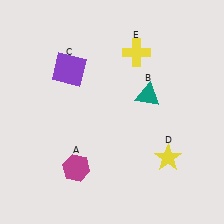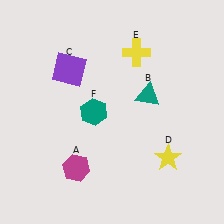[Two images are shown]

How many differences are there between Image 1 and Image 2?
There is 1 difference between the two images.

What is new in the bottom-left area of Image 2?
A teal hexagon (F) was added in the bottom-left area of Image 2.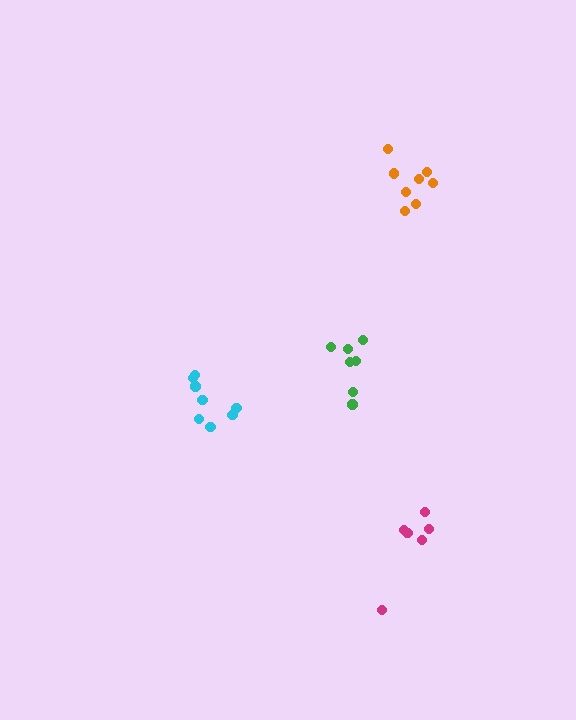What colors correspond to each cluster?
The clusters are colored: orange, cyan, magenta, green.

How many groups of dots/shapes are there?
There are 4 groups.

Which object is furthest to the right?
The orange cluster is rightmost.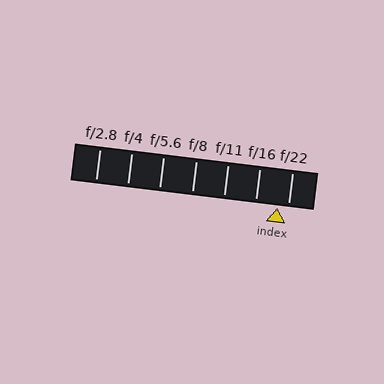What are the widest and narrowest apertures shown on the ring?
The widest aperture shown is f/2.8 and the narrowest is f/22.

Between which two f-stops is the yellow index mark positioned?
The index mark is between f/16 and f/22.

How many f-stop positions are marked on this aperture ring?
There are 7 f-stop positions marked.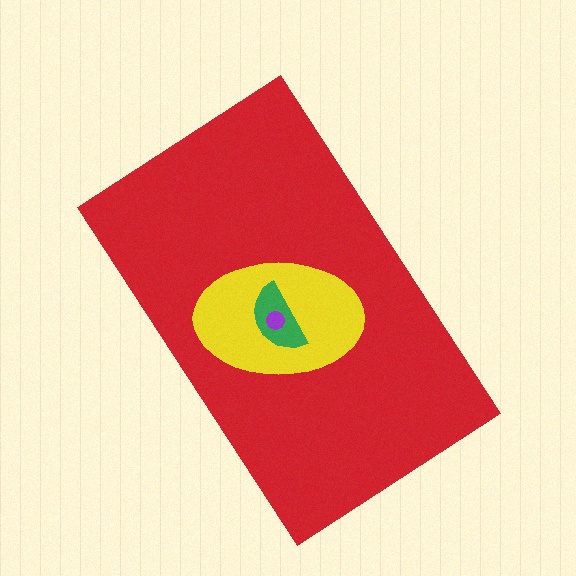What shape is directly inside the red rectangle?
The yellow ellipse.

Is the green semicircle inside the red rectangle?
Yes.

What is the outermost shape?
The red rectangle.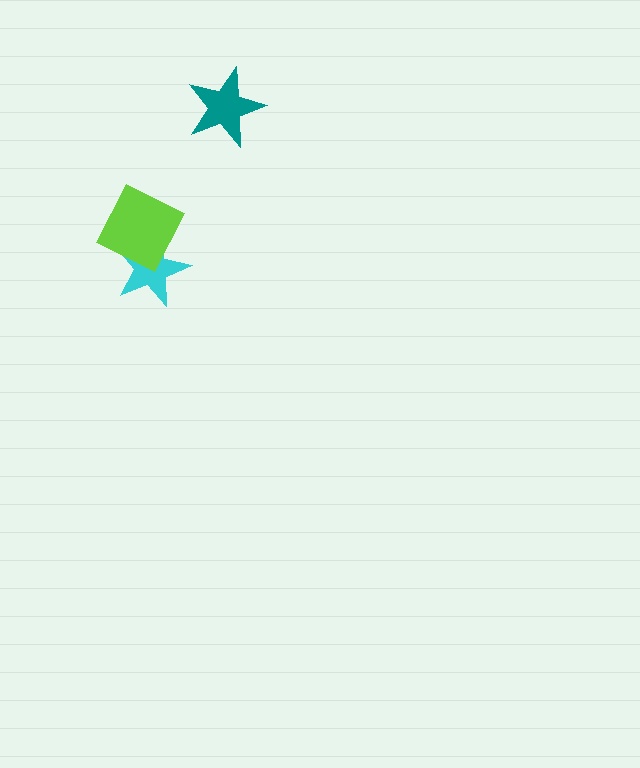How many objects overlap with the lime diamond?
1 object overlaps with the lime diamond.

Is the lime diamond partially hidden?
No, no other shape covers it.